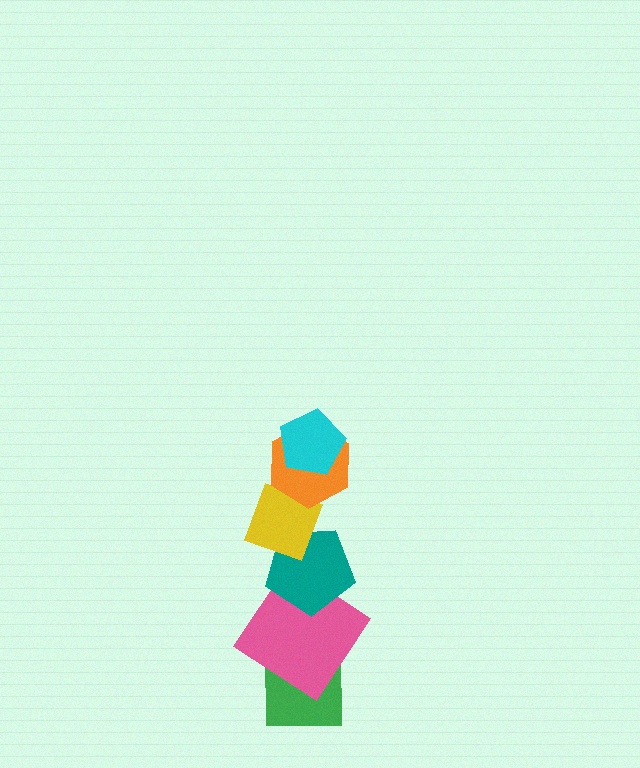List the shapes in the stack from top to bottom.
From top to bottom: the cyan pentagon, the orange hexagon, the yellow diamond, the teal pentagon, the pink diamond, the green square.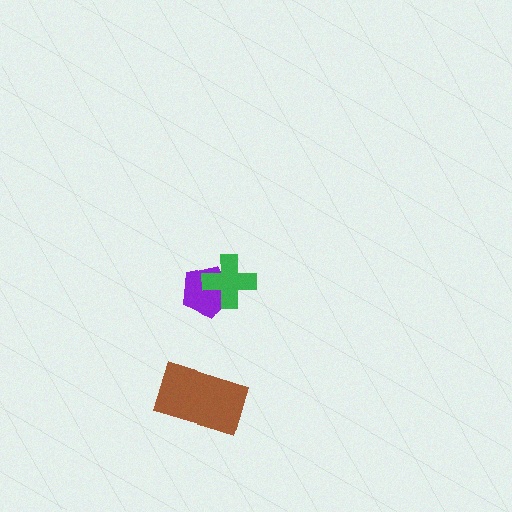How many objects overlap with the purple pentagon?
1 object overlaps with the purple pentagon.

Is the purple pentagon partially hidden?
Yes, it is partially covered by another shape.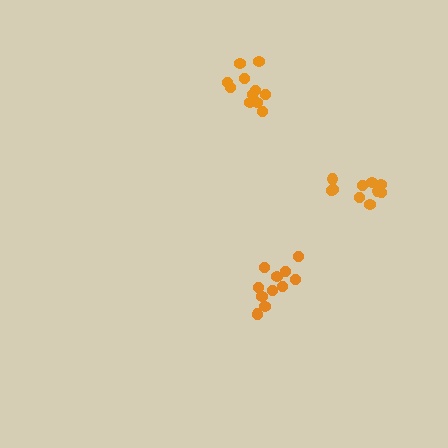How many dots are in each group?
Group 1: 12 dots, Group 2: 11 dots, Group 3: 10 dots (33 total).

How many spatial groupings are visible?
There are 3 spatial groupings.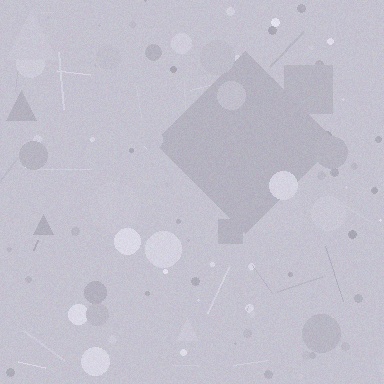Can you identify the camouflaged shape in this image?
The camouflaged shape is a diamond.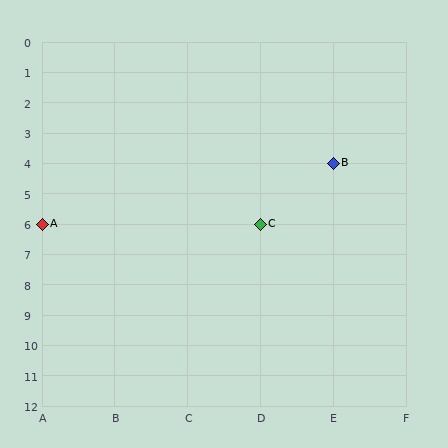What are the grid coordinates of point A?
Point A is at grid coordinates (A, 6).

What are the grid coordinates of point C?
Point C is at grid coordinates (D, 6).